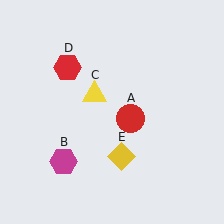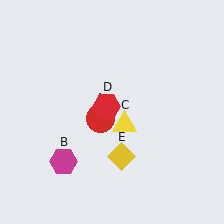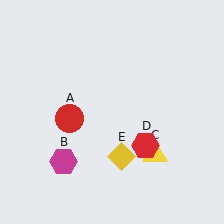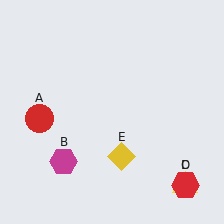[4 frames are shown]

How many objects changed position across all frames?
3 objects changed position: red circle (object A), yellow triangle (object C), red hexagon (object D).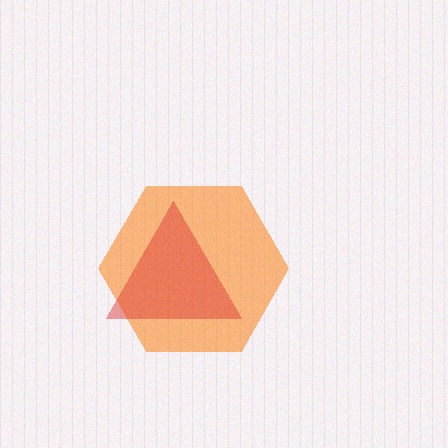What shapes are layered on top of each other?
The layered shapes are: an orange hexagon, a red triangle.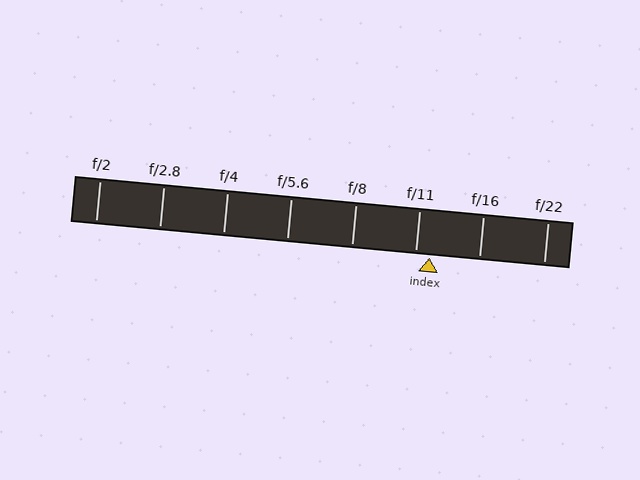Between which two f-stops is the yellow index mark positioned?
The index mark is between f/11 and f/16.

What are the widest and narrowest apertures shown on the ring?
The widest aperture shown is f/2 and the narrowest is f/22.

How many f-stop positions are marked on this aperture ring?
There are 8 f-stop positions marked.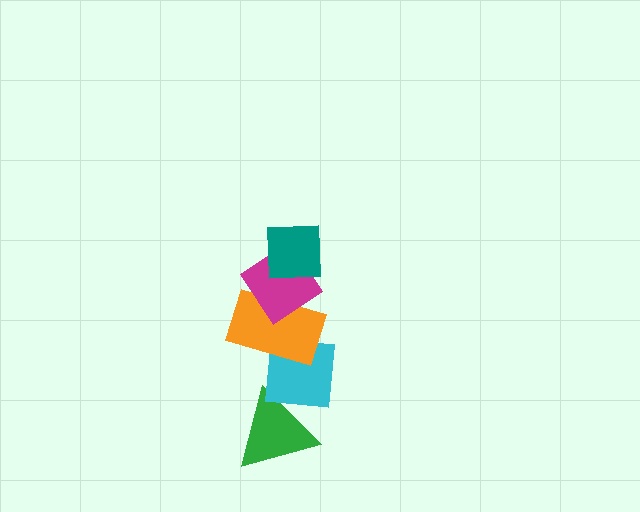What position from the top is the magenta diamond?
The magenta diamond is 2nd from the top.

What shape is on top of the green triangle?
The cyan square is on top of the green triangle.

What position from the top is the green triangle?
The green triangle is 5th from the top.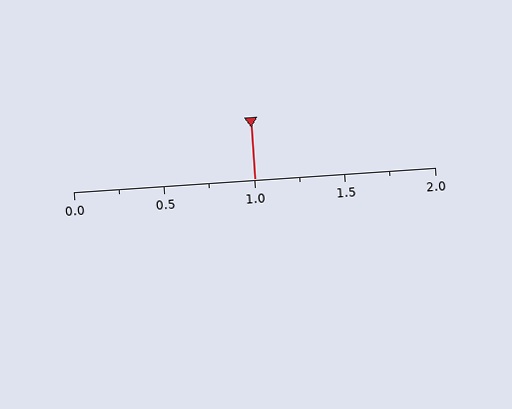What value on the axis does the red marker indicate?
The marker indicates approximately 1.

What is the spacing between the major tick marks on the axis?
The major ticks are spaced 0.5 apart.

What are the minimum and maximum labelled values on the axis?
The axis runs from 0.0 to 2.0.